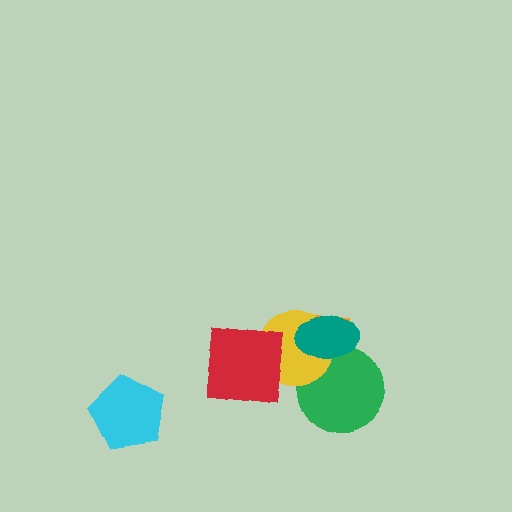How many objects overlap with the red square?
1 object overlaps with the red square.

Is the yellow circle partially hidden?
Yes, it is partially covered by another shape.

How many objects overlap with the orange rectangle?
3 objects overlap with the orange rectangle.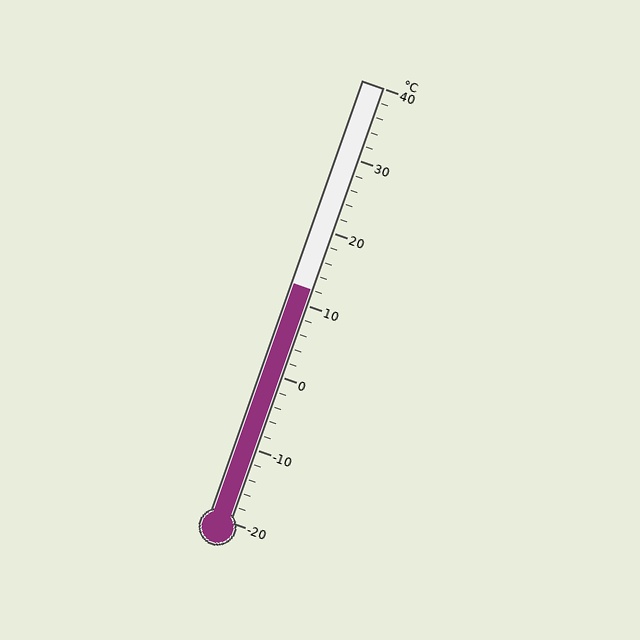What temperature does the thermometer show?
The thermometer shows approximately 12°C.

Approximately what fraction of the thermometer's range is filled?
The thermometer is filled to approximately 55% of its range.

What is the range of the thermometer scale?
The thermometer scale ranges from -20°C to 40°C.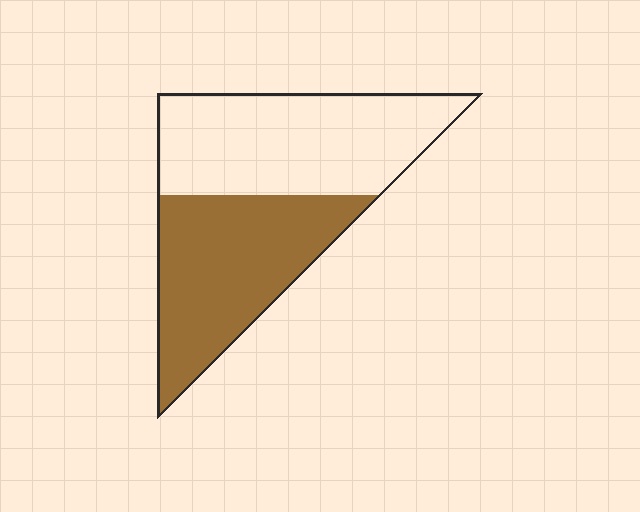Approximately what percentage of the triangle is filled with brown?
Approximately 45%.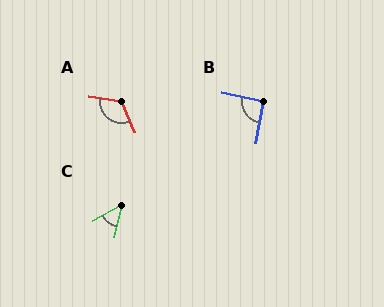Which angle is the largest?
A, at approximately 122 degrees.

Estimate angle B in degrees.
Approximately 92 degrees.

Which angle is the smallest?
C, at approximately 48 degrees.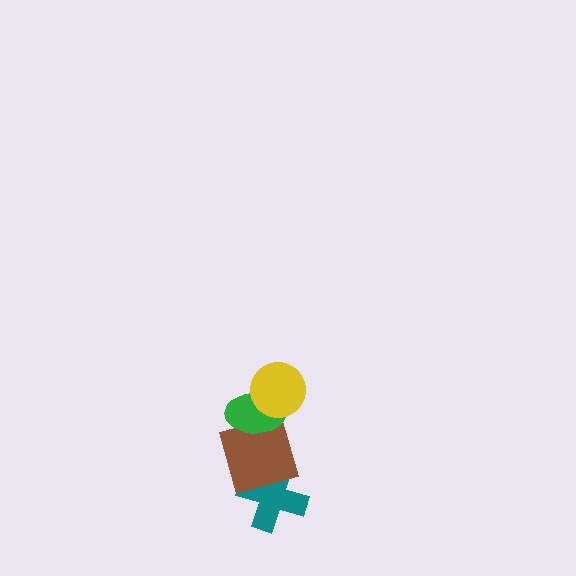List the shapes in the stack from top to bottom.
From top to bottom: the yellow circle, the green ellipse, the brown square, the teal cross.